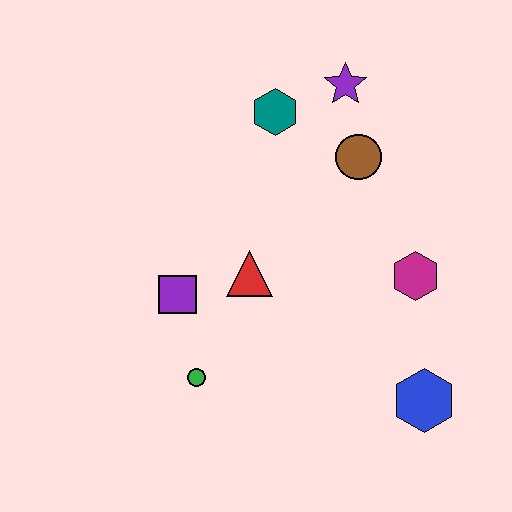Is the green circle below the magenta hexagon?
Yes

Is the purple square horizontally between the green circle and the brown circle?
No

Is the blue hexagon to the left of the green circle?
No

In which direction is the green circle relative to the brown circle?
The green circle is below the brown circle.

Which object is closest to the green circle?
The purple square is closest to the green circle.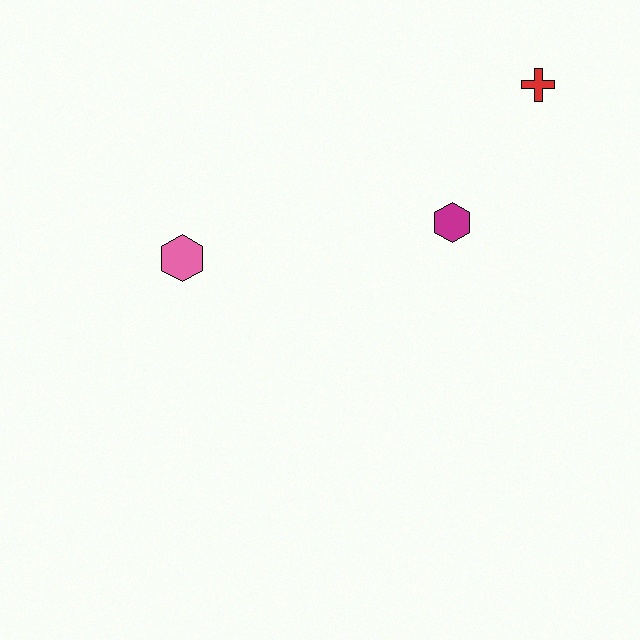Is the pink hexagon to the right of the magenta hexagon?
No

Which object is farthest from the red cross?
The pink hexagon is farthest from the red cross.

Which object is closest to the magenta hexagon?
The red cross is closest to the magenta hexagon.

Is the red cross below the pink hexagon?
No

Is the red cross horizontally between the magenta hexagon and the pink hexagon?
No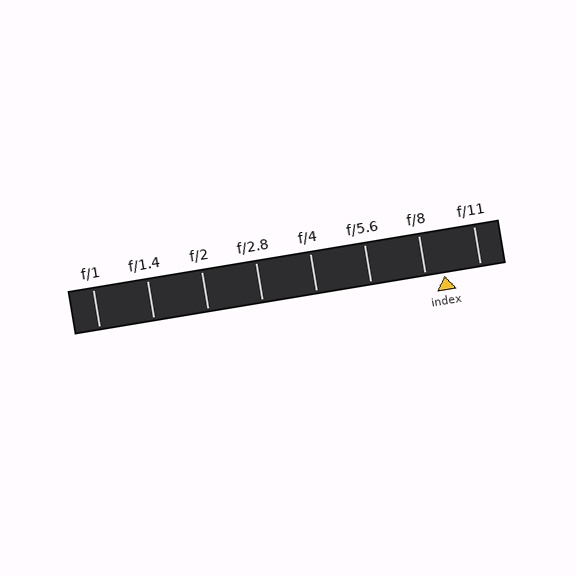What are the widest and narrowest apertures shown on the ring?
The widest aperture shown is f/1 and the narrowest is f/11.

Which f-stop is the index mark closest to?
The index mark is closest to f/8.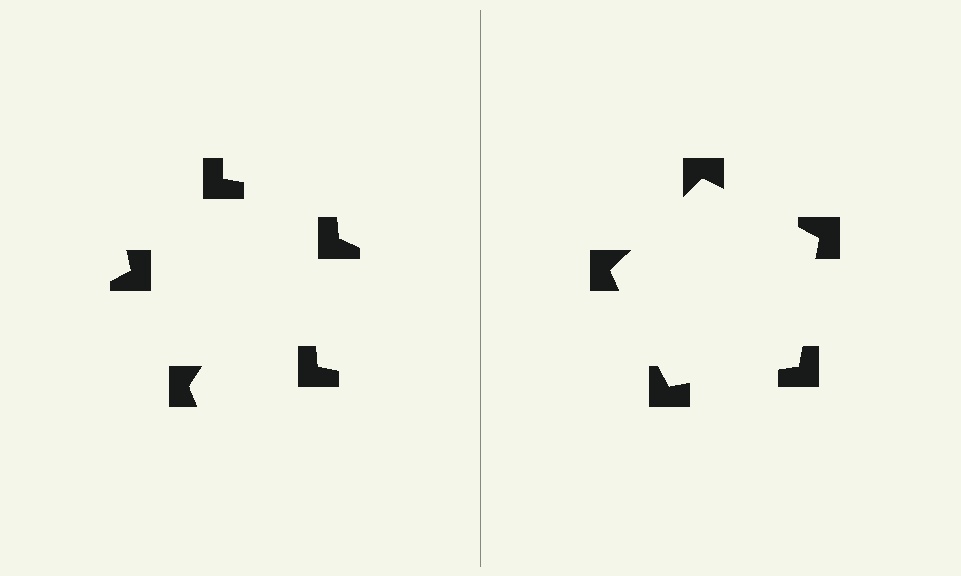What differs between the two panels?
The notched squares are positioned identically on both sides; only the wedge orientations differ. On the right they align to a pentagon; on the left they are misaligned.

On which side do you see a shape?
An illusory pentagon appears on the right side. On the left side the wedge cuts are rotated, so no coherent shape forms.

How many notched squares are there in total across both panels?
10 — 5 on each side.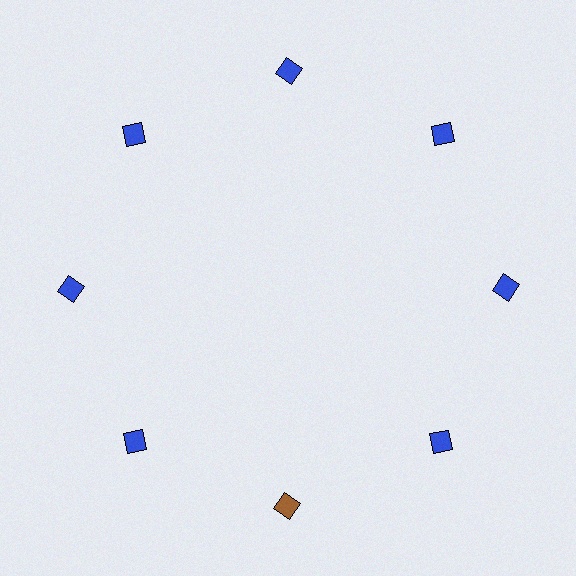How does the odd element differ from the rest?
It has a different color: brown instead of blue.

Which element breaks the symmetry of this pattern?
The brown square at roughly the 6 o'clock position breaks the symmetry. All other shapes are blue squares.